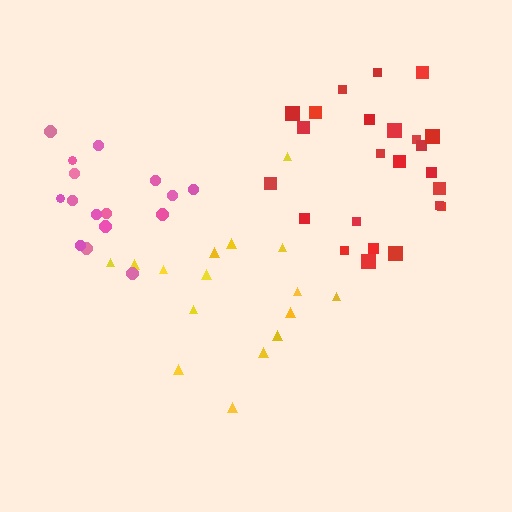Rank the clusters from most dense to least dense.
pink, red, yellow.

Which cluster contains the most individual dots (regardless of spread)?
Red (24).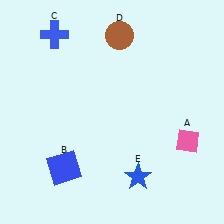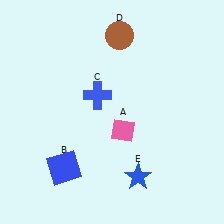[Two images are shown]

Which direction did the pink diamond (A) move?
The pink diamond (A) moved left.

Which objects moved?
The objects that moved are: the pink diamond (A), the blue cross (C).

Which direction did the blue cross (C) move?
The blue cross (C) moved down.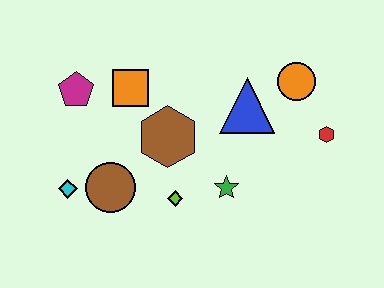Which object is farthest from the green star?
The magenta pentagon is farthest from the green star.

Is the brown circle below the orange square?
Yes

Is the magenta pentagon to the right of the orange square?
No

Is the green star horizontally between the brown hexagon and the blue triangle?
Yes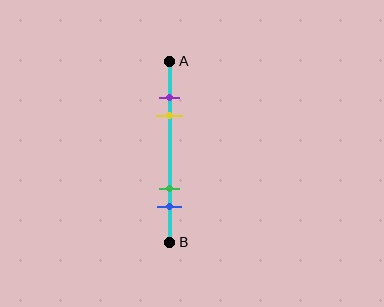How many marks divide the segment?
There are 4 marks dividing the segment.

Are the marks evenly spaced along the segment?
No, the marks are not evenly spaced.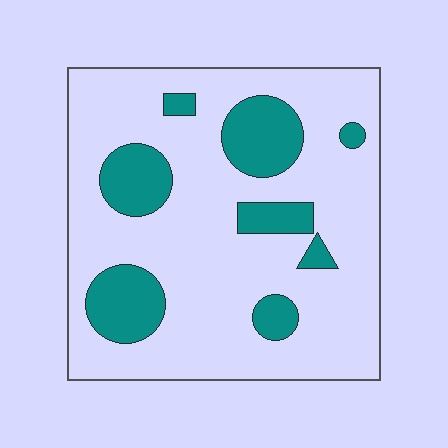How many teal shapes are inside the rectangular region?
8.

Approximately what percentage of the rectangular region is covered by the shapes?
Approximately 20%.